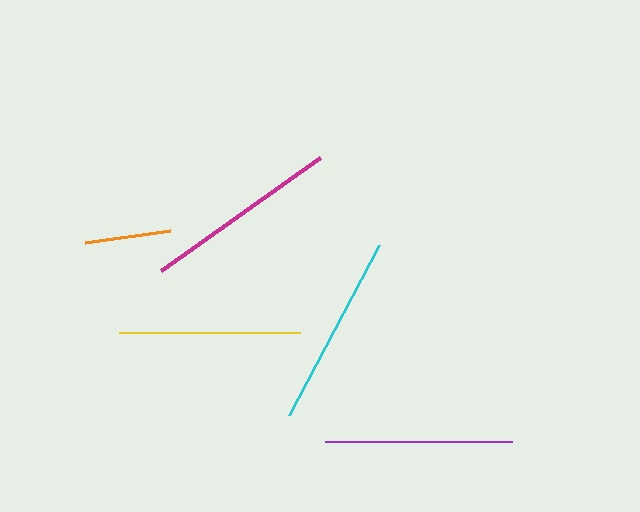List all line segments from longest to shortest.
From longest to shortest: magenta, cyan, purple, yellow, orange.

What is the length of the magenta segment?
The magenta segment is approximately 196 pixels long.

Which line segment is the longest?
The magenta line is the longest at approximately 196 pixels.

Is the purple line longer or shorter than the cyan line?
The cyan line is longer than the purple line.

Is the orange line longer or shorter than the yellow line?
The yellow line is longer than the orange line.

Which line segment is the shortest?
The orange line is the shortest at approximately 86 pixels.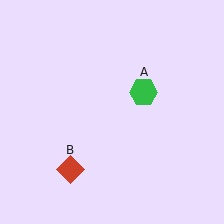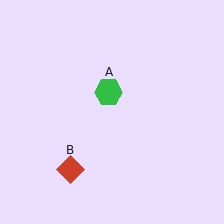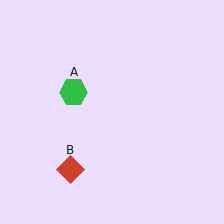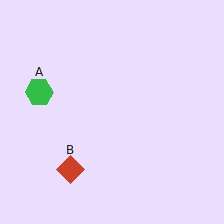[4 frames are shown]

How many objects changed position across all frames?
1 object changed position: green hexagon (object A).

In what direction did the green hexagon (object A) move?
The green hexagon (object A) moved left.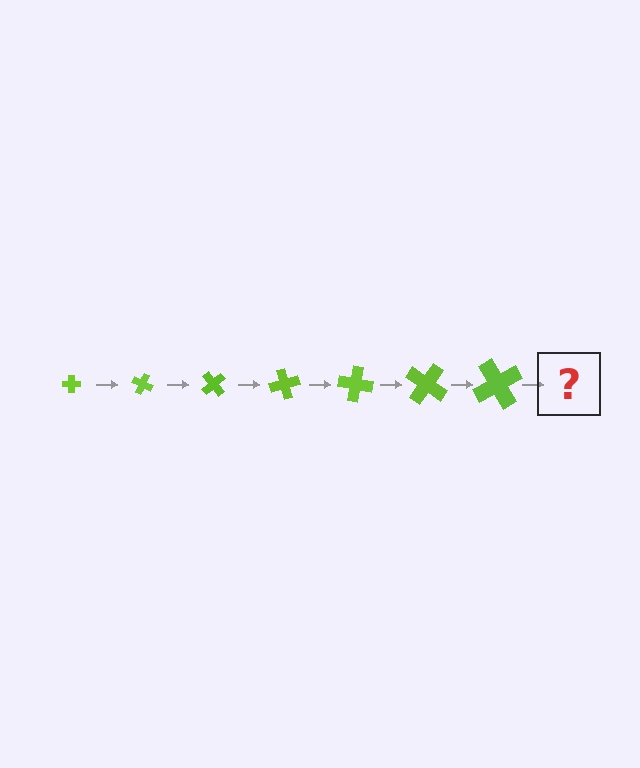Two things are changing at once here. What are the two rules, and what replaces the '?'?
The two rules are that the cross grows larger each step and it rotates 25 degrees each step. The '?' should be a cross, larger than the previous one and rotated 175 degrees from the start.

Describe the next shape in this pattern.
It should be a cross, larger than the previous one and rotated 175 degrees from the start.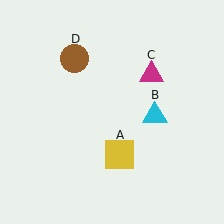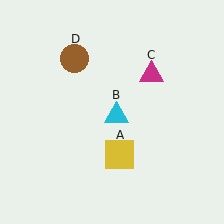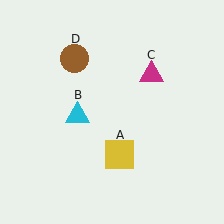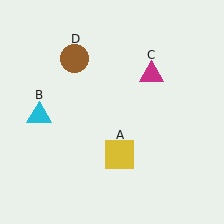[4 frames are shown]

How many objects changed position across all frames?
1 object changed position: cyan triangle (object B).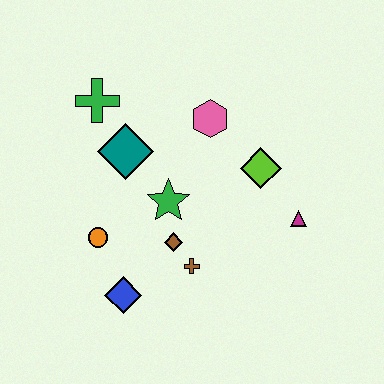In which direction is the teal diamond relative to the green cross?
The teal diamond is below the green cross.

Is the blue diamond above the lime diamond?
No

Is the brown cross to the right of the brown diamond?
Yes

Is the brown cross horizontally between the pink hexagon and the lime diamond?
No